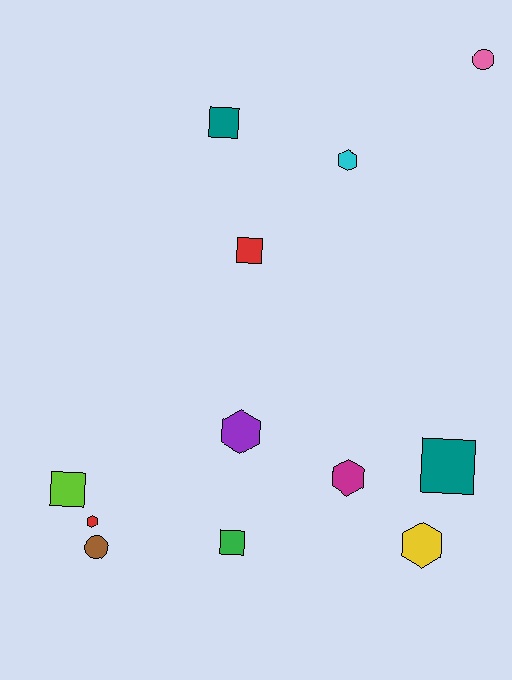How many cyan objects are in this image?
There is 1 cyan object.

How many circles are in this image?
There are 2 circles.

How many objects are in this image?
There are 12 objects.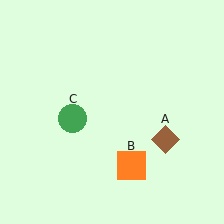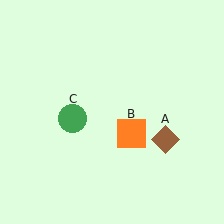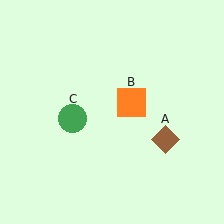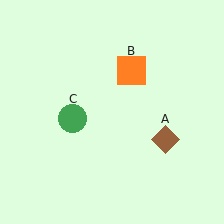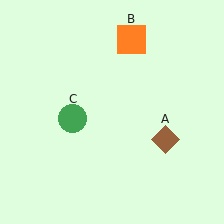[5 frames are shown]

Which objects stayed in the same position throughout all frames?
Brown diamond (object A) and green circle (object C) remained stationary.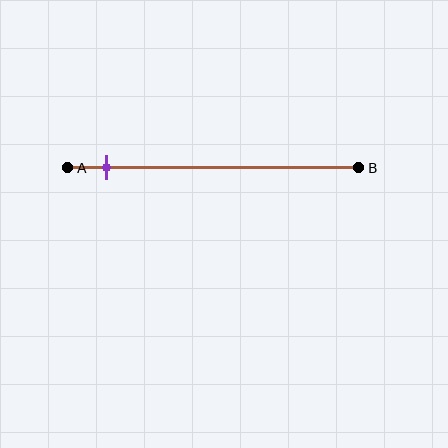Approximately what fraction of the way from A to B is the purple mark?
The purple mark is approximately 15% of the way from A to B.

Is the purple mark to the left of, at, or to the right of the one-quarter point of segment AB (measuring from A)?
The purple mark is to the left of the one-quarter point of segment AB.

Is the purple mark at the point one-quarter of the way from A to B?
No, the mark is at about 15% from A, not at the 25% one-quarter point.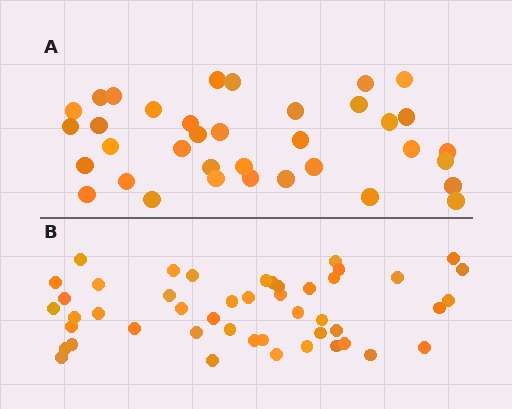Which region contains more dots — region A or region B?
Region B (the bottom region) has more dots.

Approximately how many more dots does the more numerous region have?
Region B has roughly 12 or so more dots than region A.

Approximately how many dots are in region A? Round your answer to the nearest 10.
About 40 dots. (The exact count is 36, which rounds to 40.)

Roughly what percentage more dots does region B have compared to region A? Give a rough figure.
About 30% more.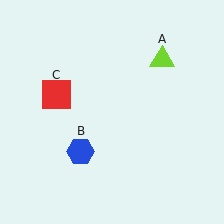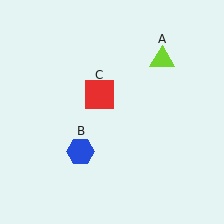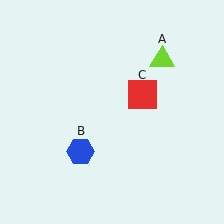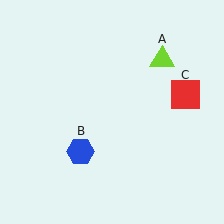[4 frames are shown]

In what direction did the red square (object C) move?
The red square (object C) moved right.